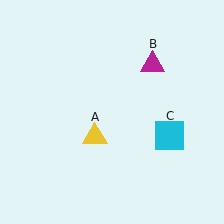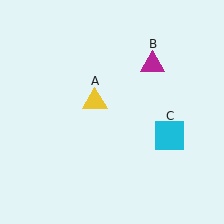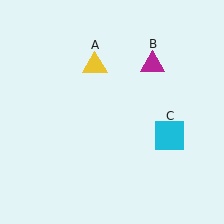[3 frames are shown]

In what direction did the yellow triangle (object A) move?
The yellow triangle (object A) moved up.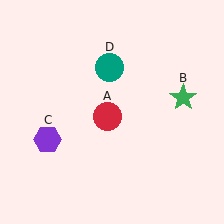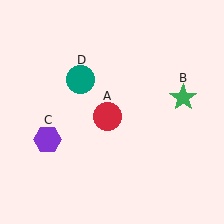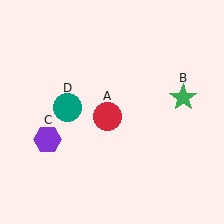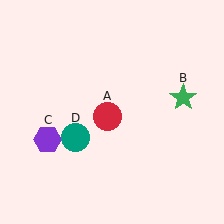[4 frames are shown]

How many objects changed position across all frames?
1 object changed position: teal circle (object D).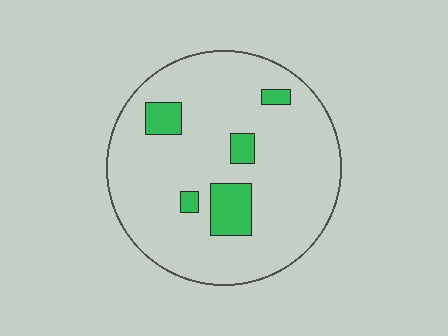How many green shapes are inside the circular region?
5.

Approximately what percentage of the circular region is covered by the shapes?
Approximately 10%.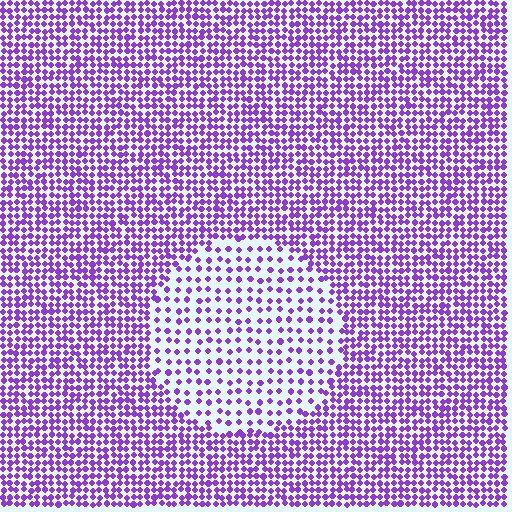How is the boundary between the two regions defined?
The boundary is defined by a change in element density (approximately 2.2x ratio). All elements are the same color, size, and shape.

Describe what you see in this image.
The image contains small purple elements arranged at two different densities. A circle-shaped region is visible where the elements are less densely packed than the surrounding area.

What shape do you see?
I see a circle.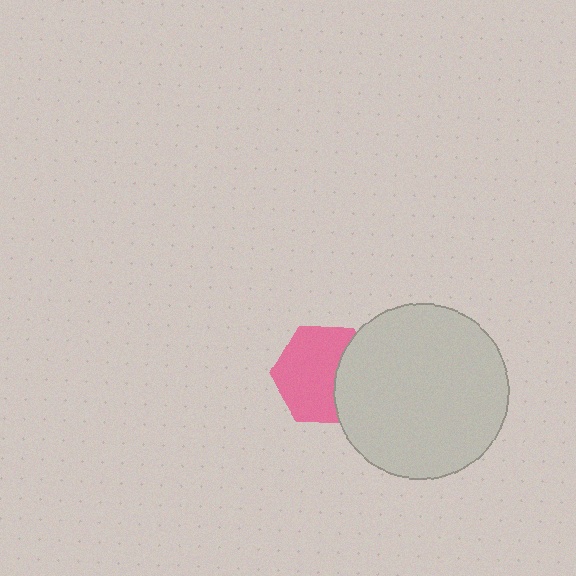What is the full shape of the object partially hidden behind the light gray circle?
The partially hidden object is a pink hexagon.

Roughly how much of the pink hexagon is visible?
Most of it is visible (roughly 68%).